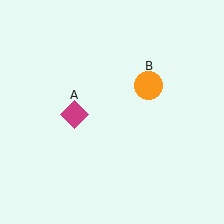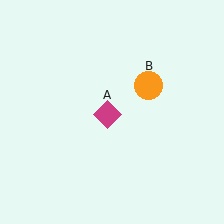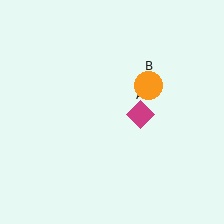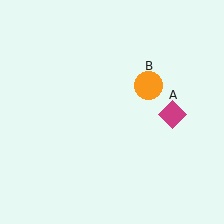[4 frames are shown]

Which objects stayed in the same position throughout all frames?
Orange circle (object B) remained stationary.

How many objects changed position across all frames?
1 object changed position: magenta diamond (object A).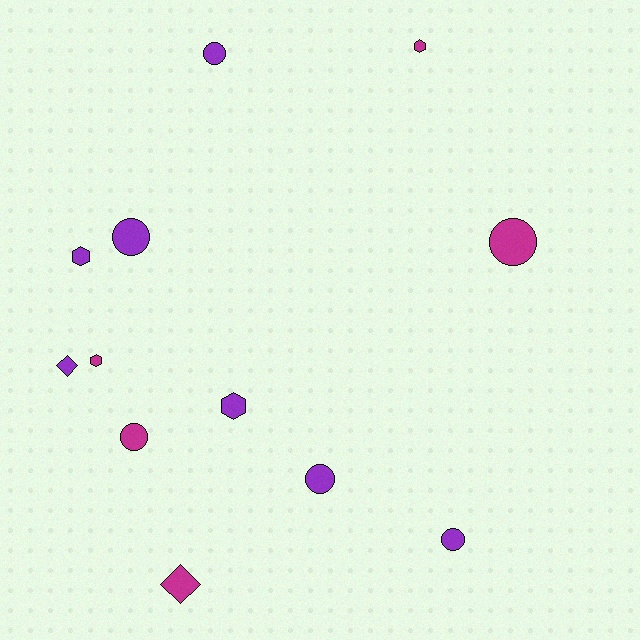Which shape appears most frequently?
Circle, with 6 objects.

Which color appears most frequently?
Purple, with 7 objects.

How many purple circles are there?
There are 4 purple circles.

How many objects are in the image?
There are 12 objects.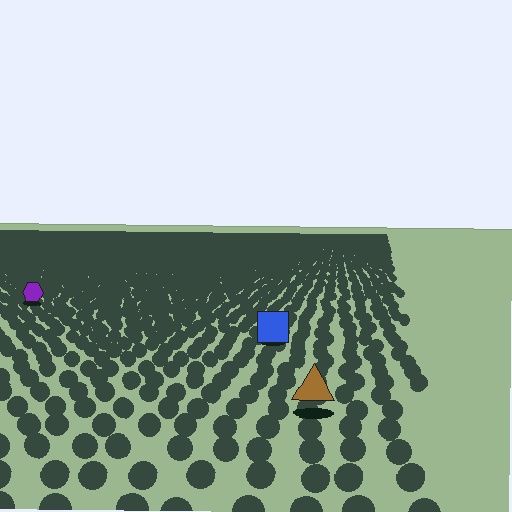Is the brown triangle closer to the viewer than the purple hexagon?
Yes. The brown triangle is closer — you can tell from the texture gradient: the ground texture is coarser near it.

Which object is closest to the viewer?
The brown triangle is closest. The texture marks near it are larger and more spread out.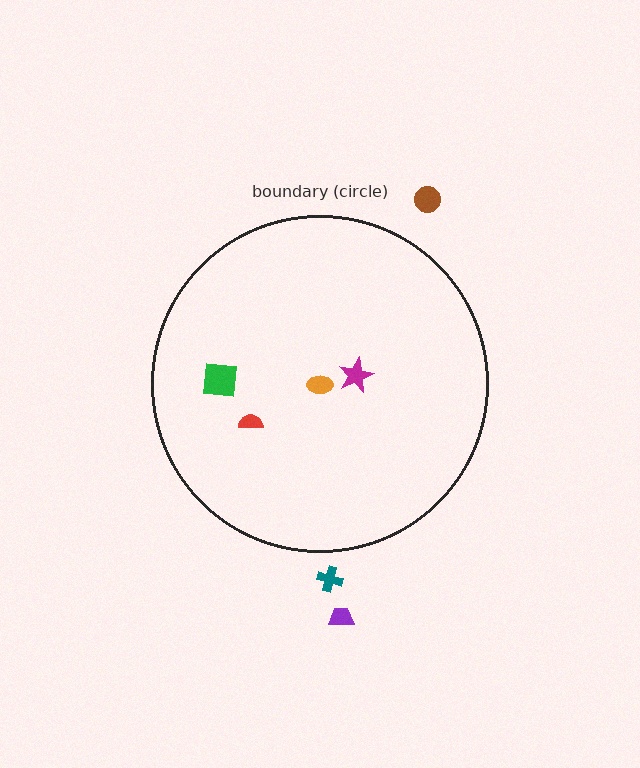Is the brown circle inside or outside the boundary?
Outside.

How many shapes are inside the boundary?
4 inside, 3 outside.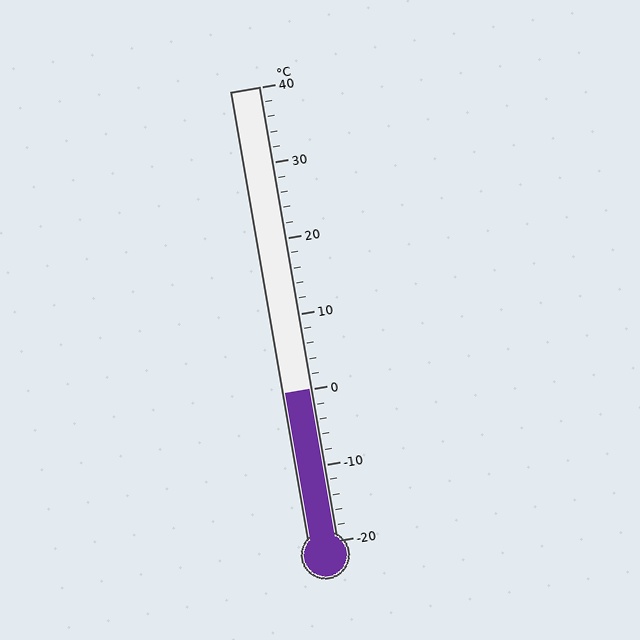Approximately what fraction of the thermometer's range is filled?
The thermometer is filled to approximately 35% of its range.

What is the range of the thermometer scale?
The thermometer scale ranges from -20°C to 40°C.